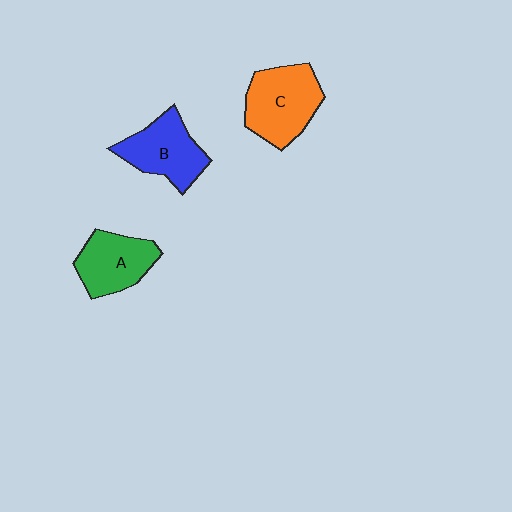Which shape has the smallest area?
Shape A (green).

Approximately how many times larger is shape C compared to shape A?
Approximately 1.2 times.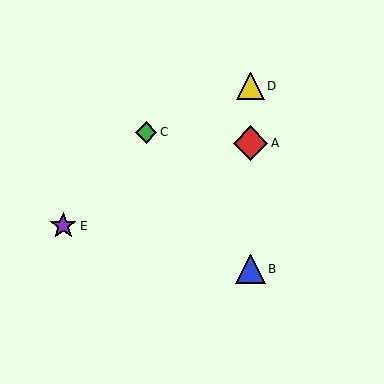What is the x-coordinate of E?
Object E is at x≈63.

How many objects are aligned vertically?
3 objects (A, B, D) are aligned vertically.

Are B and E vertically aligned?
No, B is at x≈250 and E is at x≈63.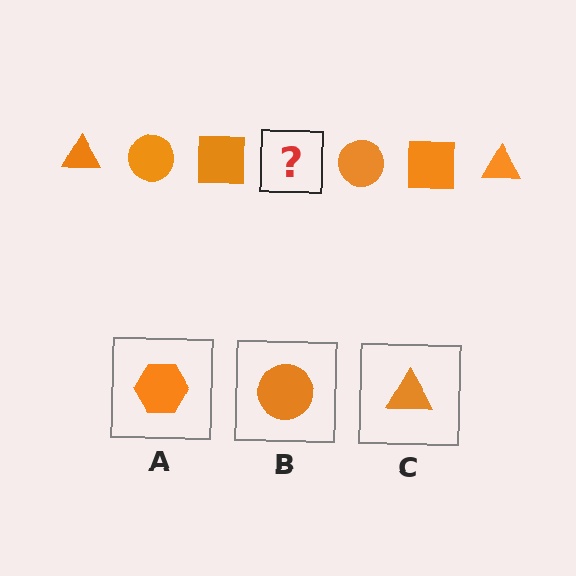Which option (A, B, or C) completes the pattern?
C.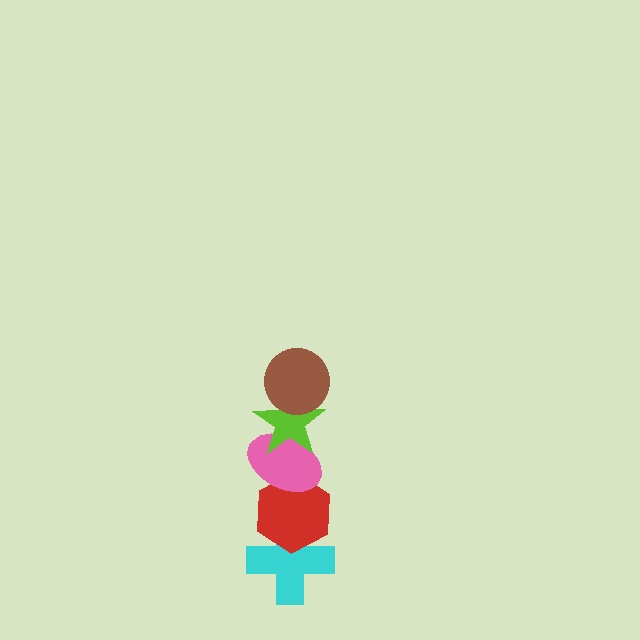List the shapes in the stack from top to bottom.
From top to bottom: the brown circle, the lime star, the pink ellipse, the red hexagon, the cyan cross.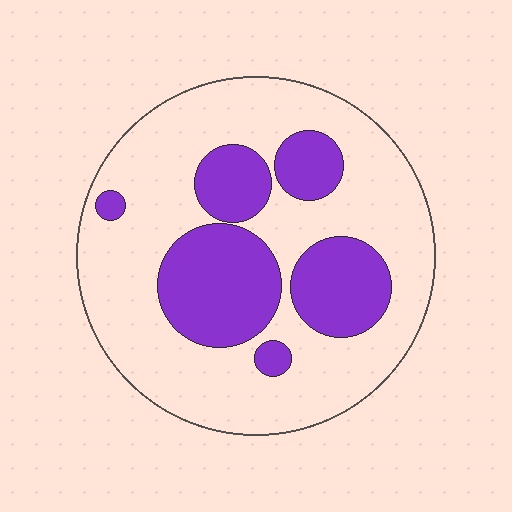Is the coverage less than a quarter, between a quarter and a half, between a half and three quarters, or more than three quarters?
Between a quarter and a half.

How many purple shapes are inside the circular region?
6.